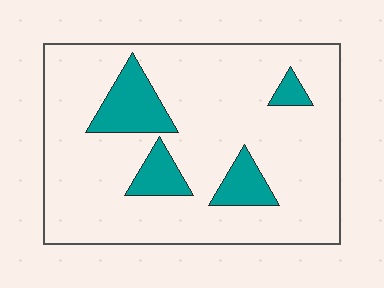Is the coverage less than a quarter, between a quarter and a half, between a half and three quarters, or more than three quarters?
Less than a quarter.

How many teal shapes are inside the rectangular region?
4.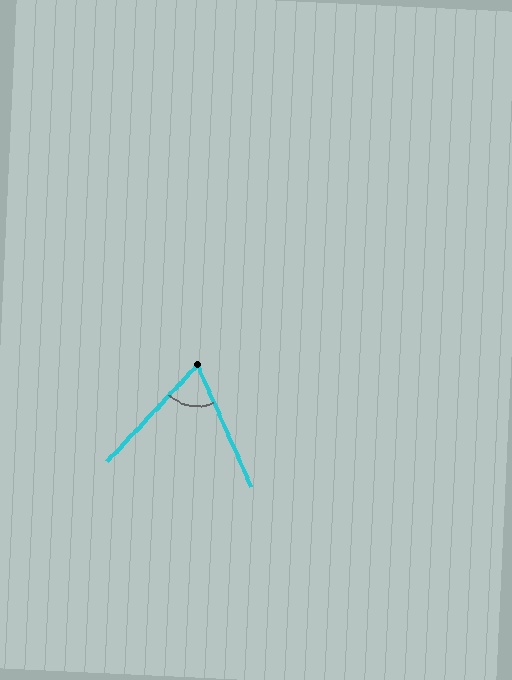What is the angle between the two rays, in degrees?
Approximately 67 degrees.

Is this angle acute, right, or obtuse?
It is acute.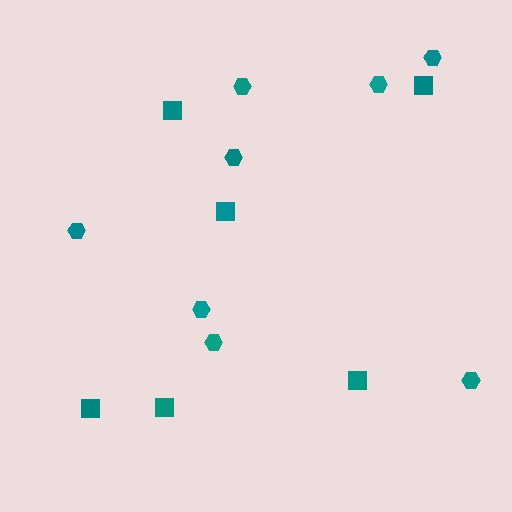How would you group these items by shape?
There are 2 groups: one group of hexagons (8) and one group of squares (6).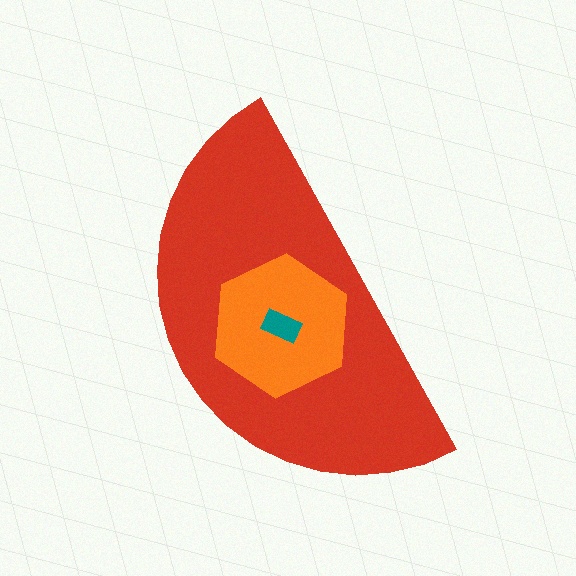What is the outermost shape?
The red semicircle.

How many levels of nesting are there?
3.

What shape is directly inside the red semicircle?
The orange hexagon.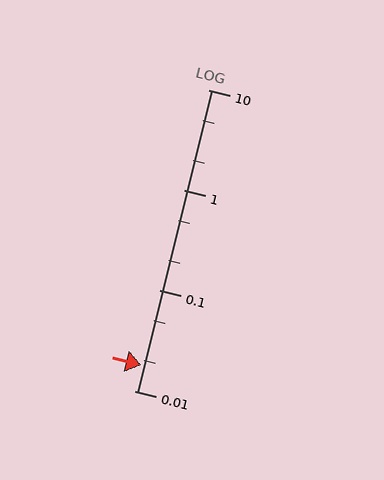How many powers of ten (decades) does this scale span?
The scale spans 3 decades, from 0.01 to 10.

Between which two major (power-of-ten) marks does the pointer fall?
The pointer is between 0.01 and 0.1.